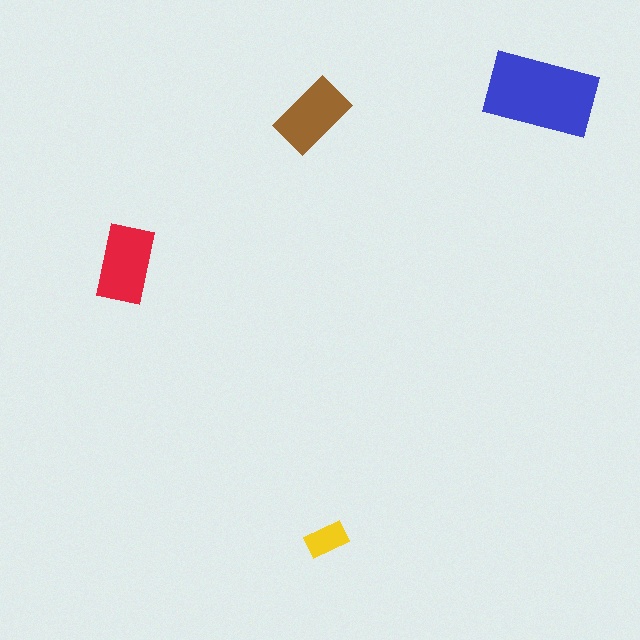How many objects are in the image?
There are 4 objects in the image.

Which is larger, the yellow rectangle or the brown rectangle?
The brown one.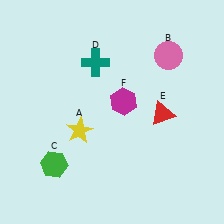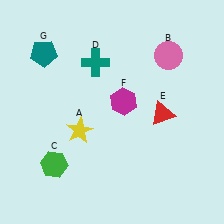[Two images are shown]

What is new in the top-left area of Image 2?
A teal pentagon (G) was added in the top-left area of Image 2.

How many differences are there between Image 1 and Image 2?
There is 1 difference between the two images.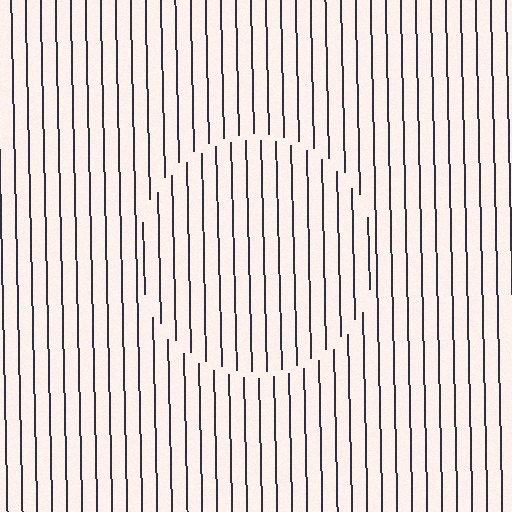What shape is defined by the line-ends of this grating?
An illusory circle. The interior of the shape contains the same grating, shifted by half a period — the contour is defined by the phase discontinuity where line-ends from the inner and outer gratings abut.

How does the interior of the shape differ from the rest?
The interior of the shape contains the same grating, shifted by half a period — the contour is defined by the phase discontinuity where line-ends from the inner and outer gratings abut.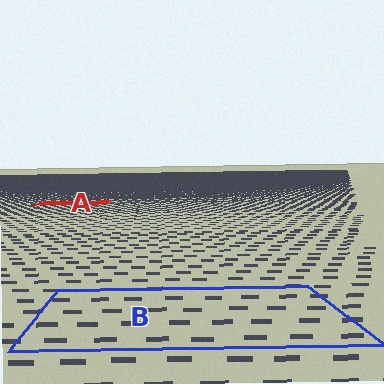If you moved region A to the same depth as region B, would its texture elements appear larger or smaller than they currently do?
They would appear larger. At a closer depth, the same texture elements are projected at a bigger on-screen size.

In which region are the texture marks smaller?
The texture marks are smaller in region A, because it is farther away.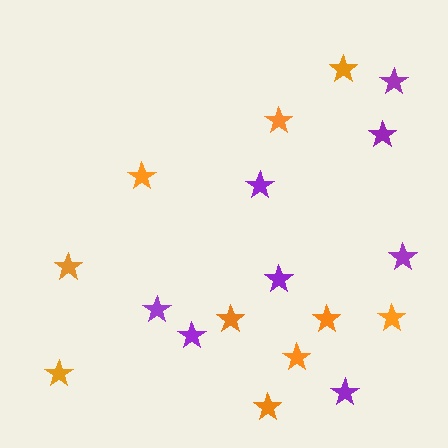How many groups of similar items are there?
There are 2 groups: one group of orange stars (10) and one group of purple stars (8).